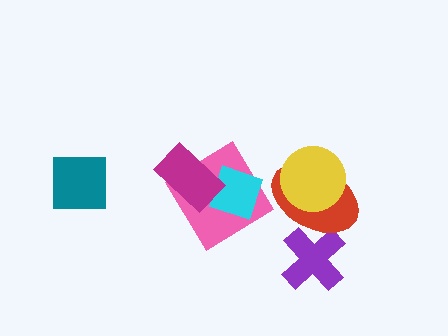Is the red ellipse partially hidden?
Yes, it is partially covered by another shape.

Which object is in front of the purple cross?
The red ellipse is in front of the purple cross.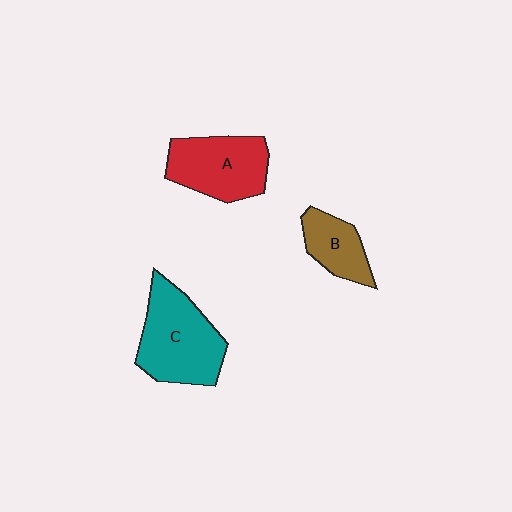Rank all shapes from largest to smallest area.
From largest to smallest: C (teal), A (red), B (brown).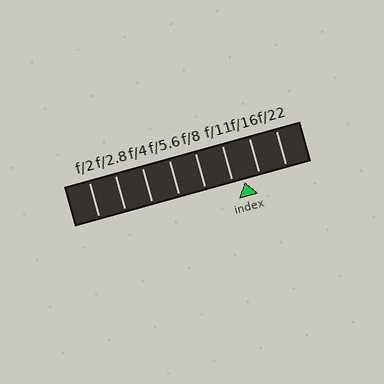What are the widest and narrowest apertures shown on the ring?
The widest aperture shown is f/2 and the narrowest is f/22.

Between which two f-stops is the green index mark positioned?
The index mark is between f/11 and f/16.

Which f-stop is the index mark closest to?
The index mark is closest to f/11.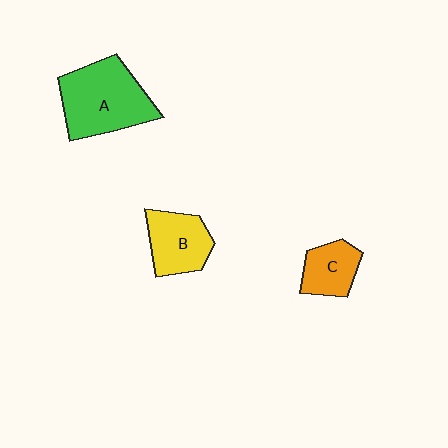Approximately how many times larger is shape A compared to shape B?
Approximately 1.6 times.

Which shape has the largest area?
Shape A (green).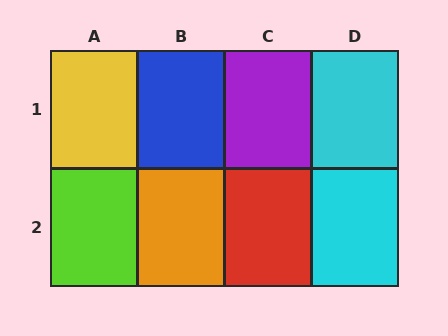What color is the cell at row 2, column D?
Cyan.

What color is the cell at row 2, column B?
Orange.